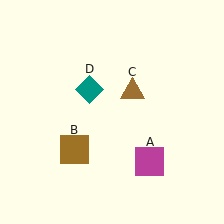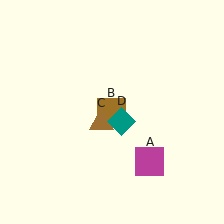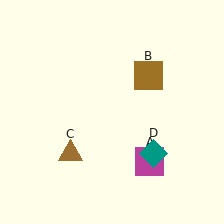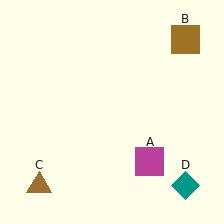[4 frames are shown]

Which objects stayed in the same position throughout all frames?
Magenta square (object A) remained stationary.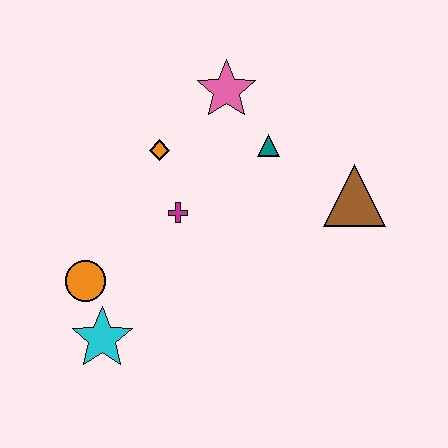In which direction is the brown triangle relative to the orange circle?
The brown triangle is to the right of the orange circle.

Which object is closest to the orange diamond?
The magenta cross is closest to the orange diamond.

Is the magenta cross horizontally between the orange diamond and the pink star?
Yes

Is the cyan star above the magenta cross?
No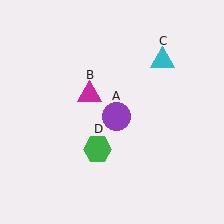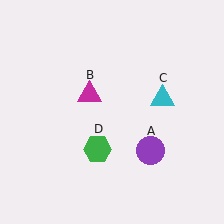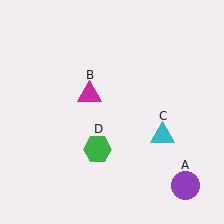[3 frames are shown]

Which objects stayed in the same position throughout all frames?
Magenta triangle (object B) and green hexagon (object D) remained stationary.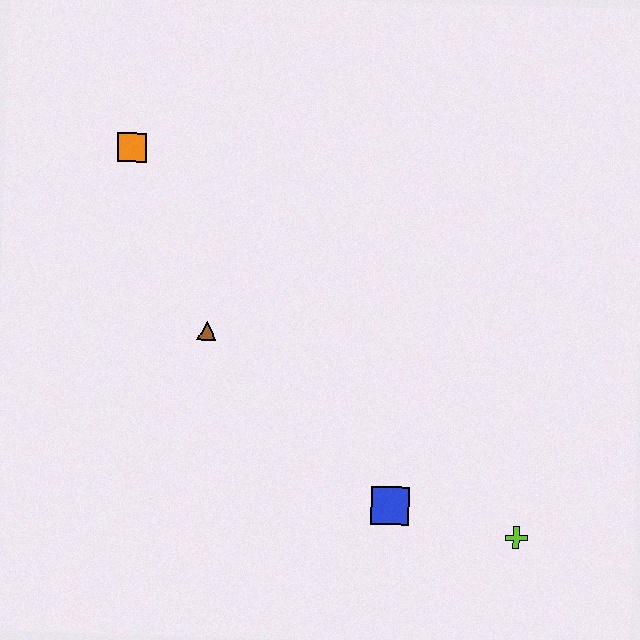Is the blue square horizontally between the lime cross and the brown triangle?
Yes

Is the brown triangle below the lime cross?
No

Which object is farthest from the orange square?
The lime cross is farthest from the orange square.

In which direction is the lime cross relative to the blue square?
The lime cross is to the right of the blue square.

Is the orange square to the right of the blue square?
No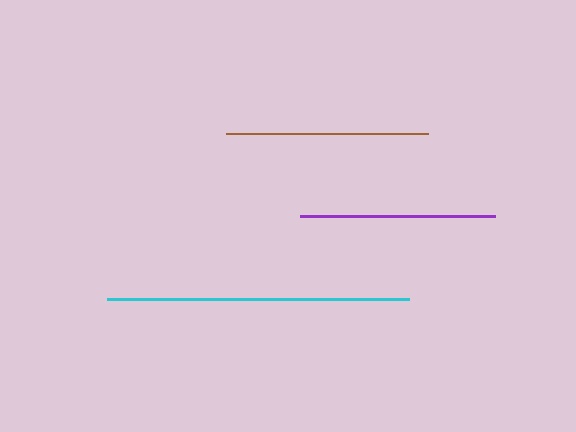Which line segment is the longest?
The cyan line is the longest at approximately 302 pixels.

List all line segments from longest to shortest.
From longest to shortest: cyan, brown, purple.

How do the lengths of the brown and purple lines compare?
The brown and purple lines are approximately the same length.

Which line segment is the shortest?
The purple line is the shortest at approximately 196 pixels.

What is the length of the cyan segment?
The cyan segment is approximately 302 pixels long.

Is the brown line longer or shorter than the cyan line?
The cyan line is longer than the brown line.